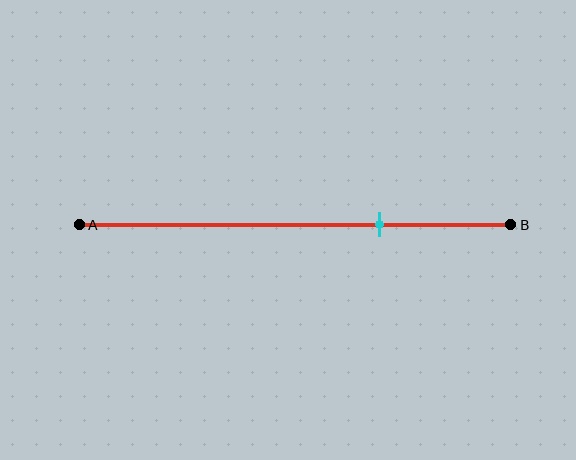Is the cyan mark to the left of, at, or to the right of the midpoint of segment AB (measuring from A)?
The cyan mark is to the right of the midpoint of segment AB.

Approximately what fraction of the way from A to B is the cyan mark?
The cyan mark is approximately 70% of the way from A to B.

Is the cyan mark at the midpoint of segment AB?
No, the mark is at about 70% from A, not at the 50% midpoint.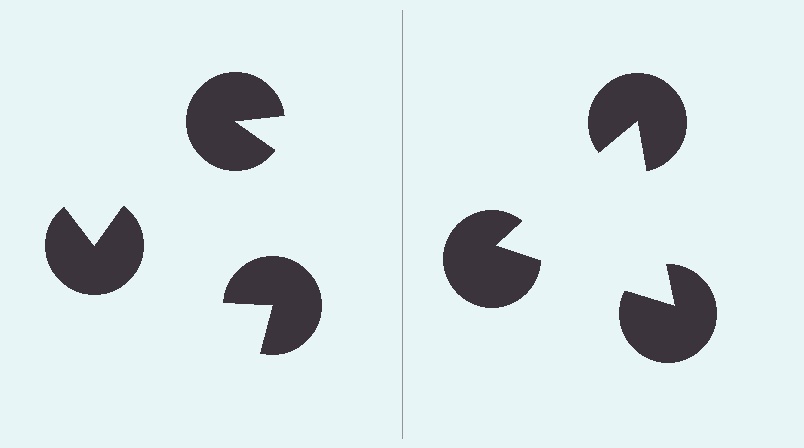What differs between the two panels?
The pac-man discs are positioned identically on both sides; only the wedge orientations differ. On the right they align to a triangle; on the left they are misaligned.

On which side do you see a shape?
An illusory triangle appears on the right side. On the left side the wedge cuts are rotated, so no coherent shape forms.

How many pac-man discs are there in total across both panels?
6 — 3 on each side.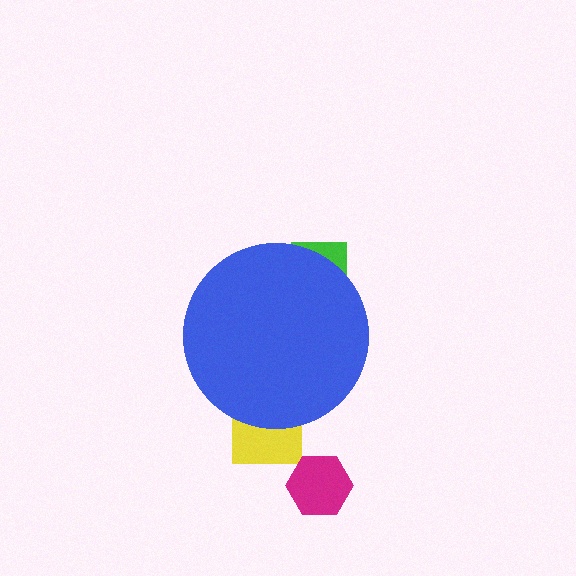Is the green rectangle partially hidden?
Yes, the green rectangle is partially hidden behind the blue circle.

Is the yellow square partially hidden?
Yes, the yellow square is partially hidden behind the blue circle.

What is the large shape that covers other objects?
A blue circle.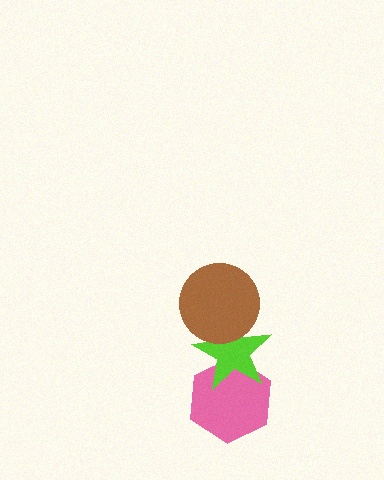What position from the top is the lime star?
The lime star is 2nd from the top.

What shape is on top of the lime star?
The brown circle is on top of the lime star.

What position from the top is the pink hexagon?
The pink hexagon is 3rd from the top.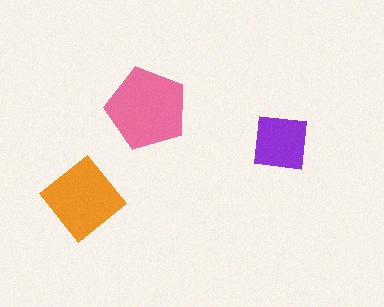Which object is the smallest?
The purple square.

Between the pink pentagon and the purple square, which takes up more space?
The pink pentagon.